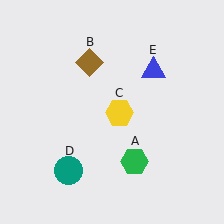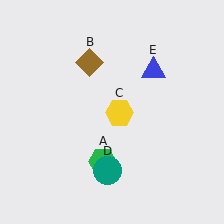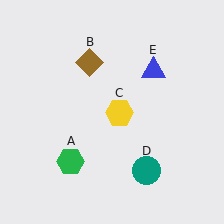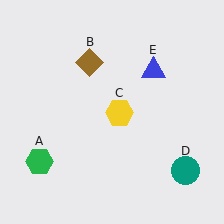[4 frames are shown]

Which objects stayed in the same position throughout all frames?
Brown diamond (object B) and yellow hexagon (object C) and blue triangle (object E) remained stationary.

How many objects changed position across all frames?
2 objects changed position: green hexagon (object A), teal circle (object D).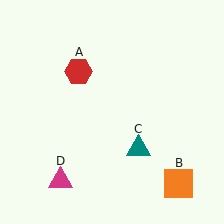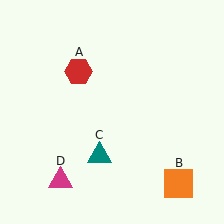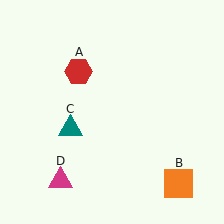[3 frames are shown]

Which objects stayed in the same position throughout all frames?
Red hexagon (object A) and orange square (object B) and magenta triangle (object D) remained stationary.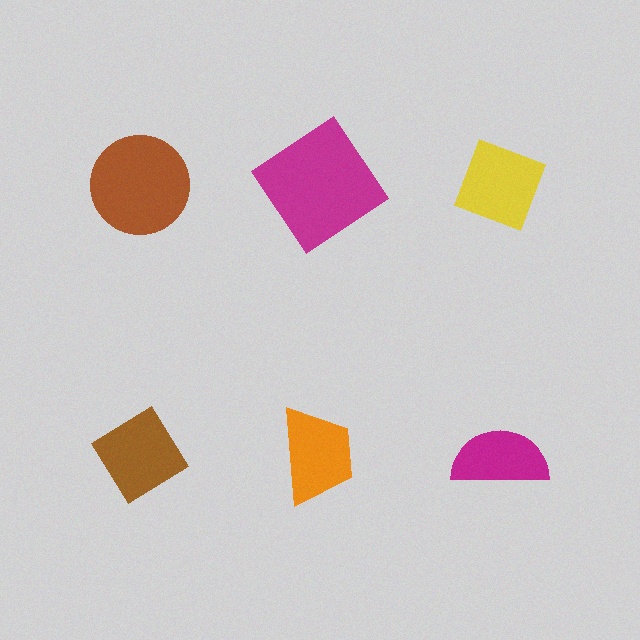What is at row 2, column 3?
A magenta semicircle.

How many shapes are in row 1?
3 shapes.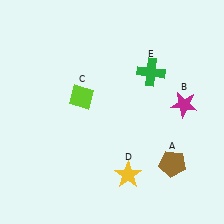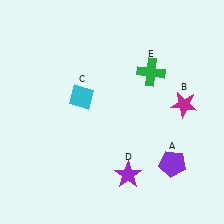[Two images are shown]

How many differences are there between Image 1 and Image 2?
There are 3 differences between the two images.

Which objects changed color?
A changed from brown to purple. C changed from lime to cyan. D changed from yellow to purple.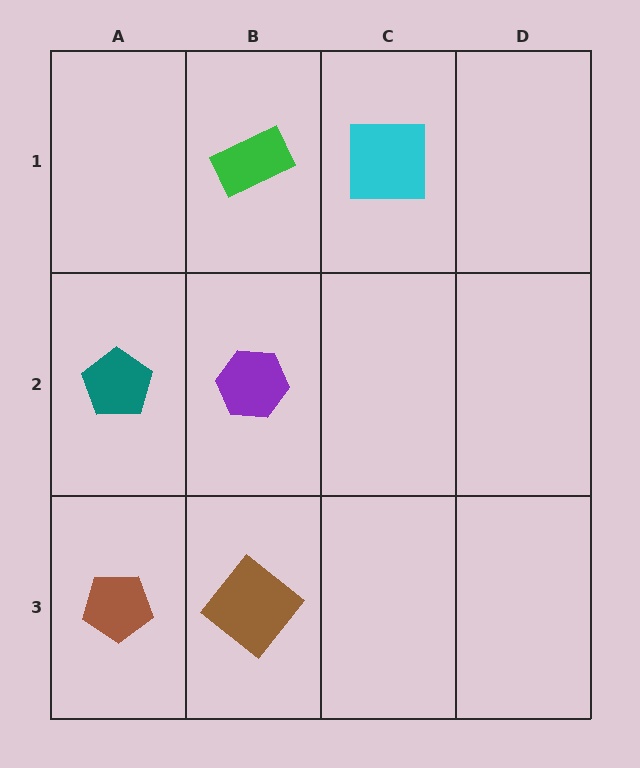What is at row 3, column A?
A brown pentagon.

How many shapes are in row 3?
2 shapes.